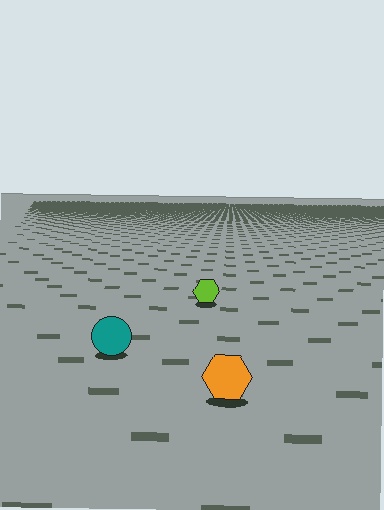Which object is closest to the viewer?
The orange hexagon is closest. The texture marks near it are larger and more spread out.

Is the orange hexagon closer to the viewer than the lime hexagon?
Yes. The orange hexagon is closer — you can tell from the texture gradient: the ground texture is coarser near it.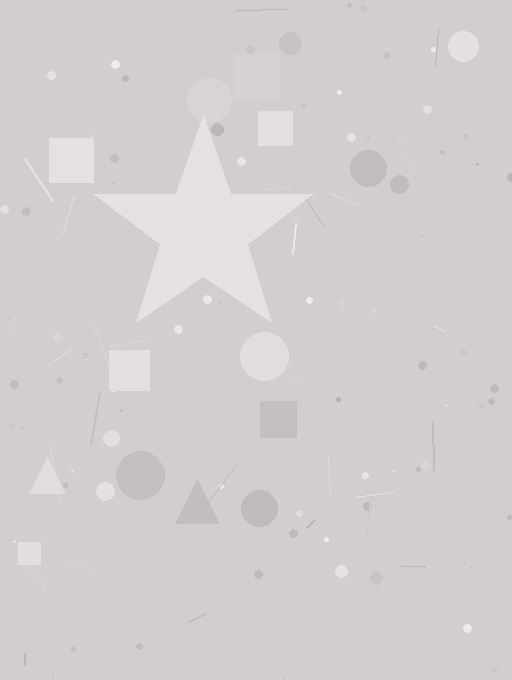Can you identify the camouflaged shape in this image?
The camouflaged shape is a star.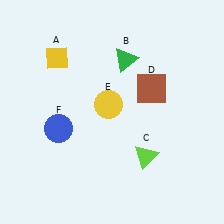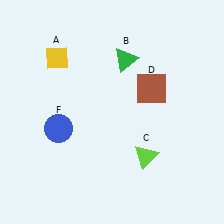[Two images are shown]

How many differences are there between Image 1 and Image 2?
There is 1 difference between the two images.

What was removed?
The yellow circle (E) was removed in Image 2.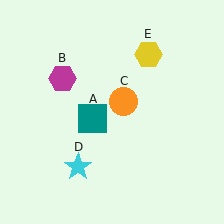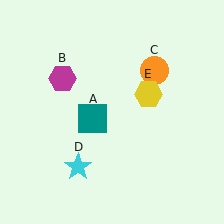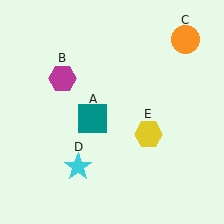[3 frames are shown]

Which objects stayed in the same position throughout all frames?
Teal square (object A) and magenta hexagon (object B) and cyan star (object D) remained stationary.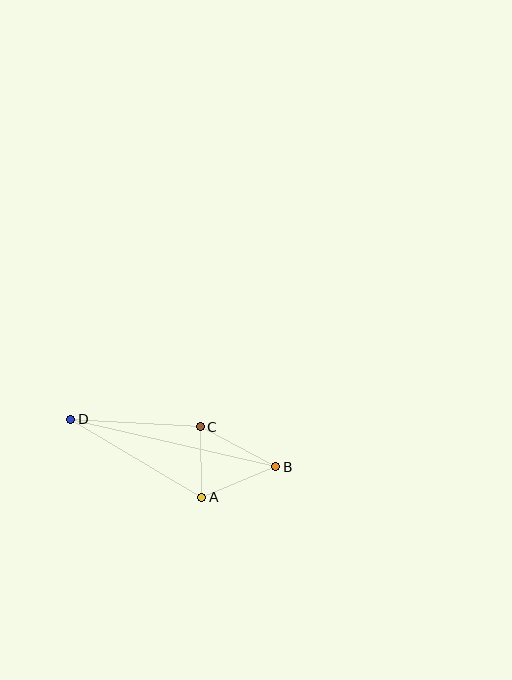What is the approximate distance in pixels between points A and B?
The distance between A and B is approximately 80 pixels.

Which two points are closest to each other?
Points A and C are closest to each other.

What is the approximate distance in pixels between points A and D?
The distance between A and D is approximately 152 pixels.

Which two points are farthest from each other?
Points B and D are farthest from each other.